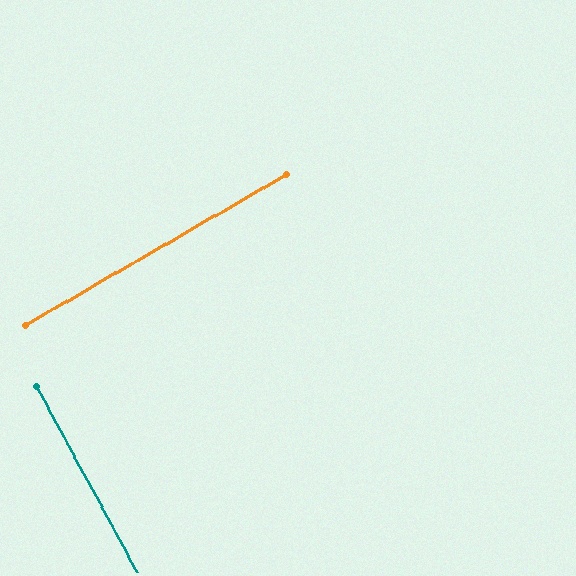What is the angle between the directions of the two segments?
Approximately 88 degrees.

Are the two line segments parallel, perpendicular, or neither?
Perpendicular — they meet at approximately 88°.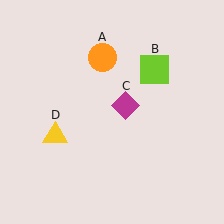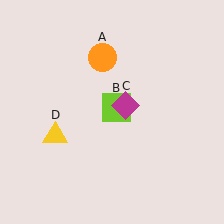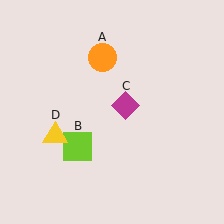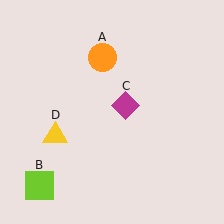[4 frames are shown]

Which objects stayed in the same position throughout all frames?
Orange circle (object A) and magenta diamond (object C) and yellow triangle (object D) remained stationary.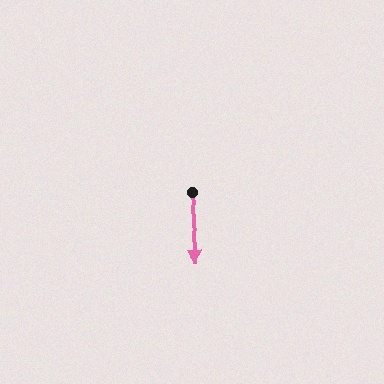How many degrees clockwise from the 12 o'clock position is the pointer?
Approximately 175 degrees.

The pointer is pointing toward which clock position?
Roughly 6 o'clock.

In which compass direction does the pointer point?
South.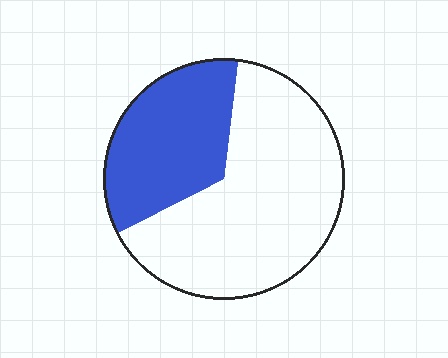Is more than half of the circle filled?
No.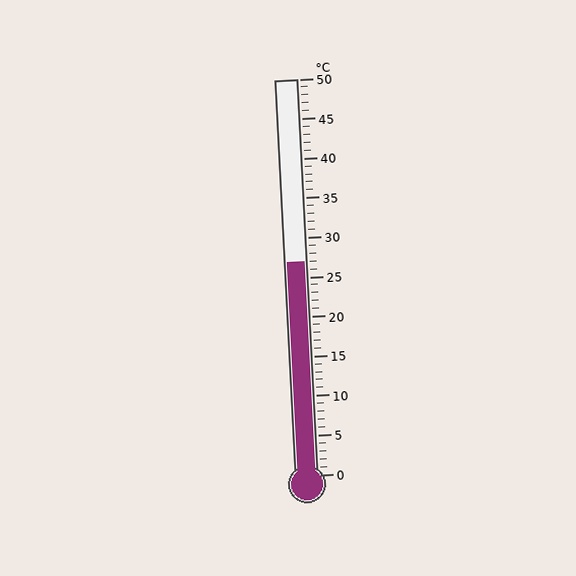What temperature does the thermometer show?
The thermometer shows approximately 27°C.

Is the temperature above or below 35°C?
The temperature is below 35°C.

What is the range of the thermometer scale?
The thermometer scale ranges from 0°C to 50°C.